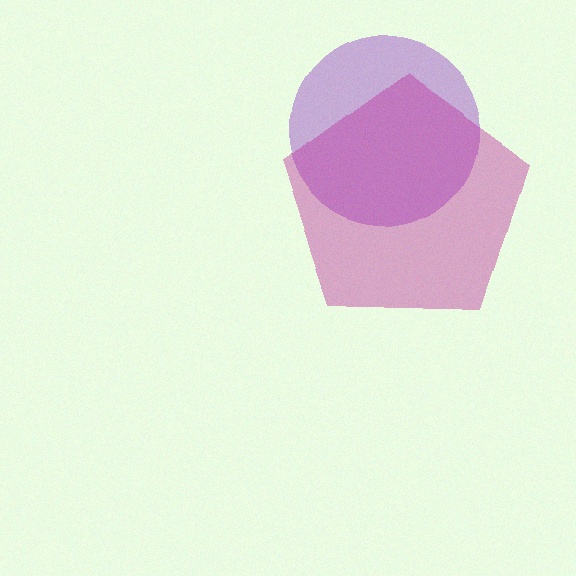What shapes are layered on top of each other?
The layered shapes are: a purple circle, a magenta pentagon.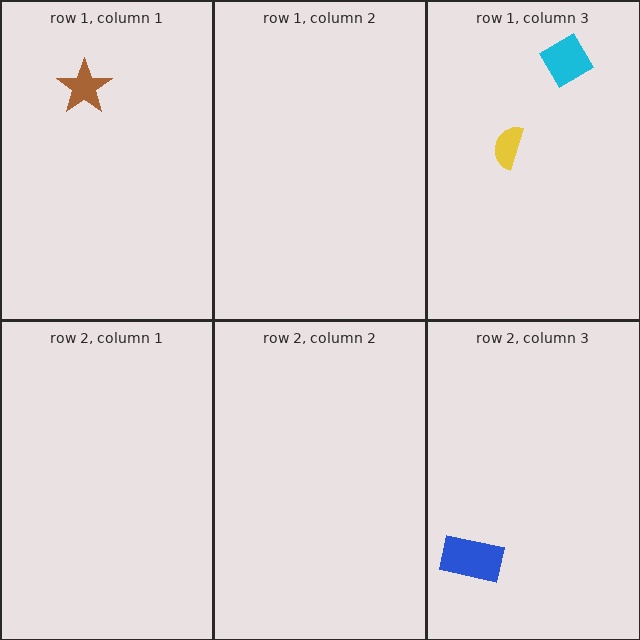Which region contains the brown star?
The row 1, column 1 region.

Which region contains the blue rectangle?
The row 2, column 3 region.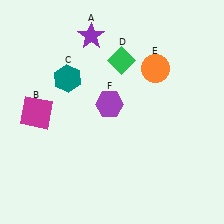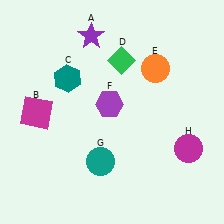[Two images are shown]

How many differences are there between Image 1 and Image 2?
There are 2 differences between the two images.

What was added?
A teal circle (G), a magenta circle (H) were added in Image 2.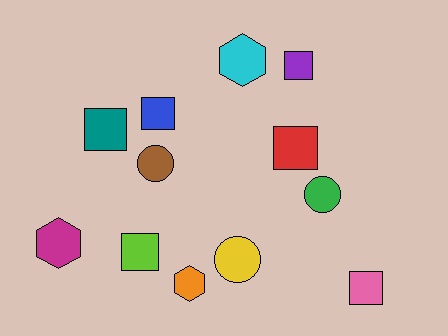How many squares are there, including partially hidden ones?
There are 6 squares.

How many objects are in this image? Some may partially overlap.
There are 12 objects.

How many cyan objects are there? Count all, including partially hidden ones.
There is 1 cyan object.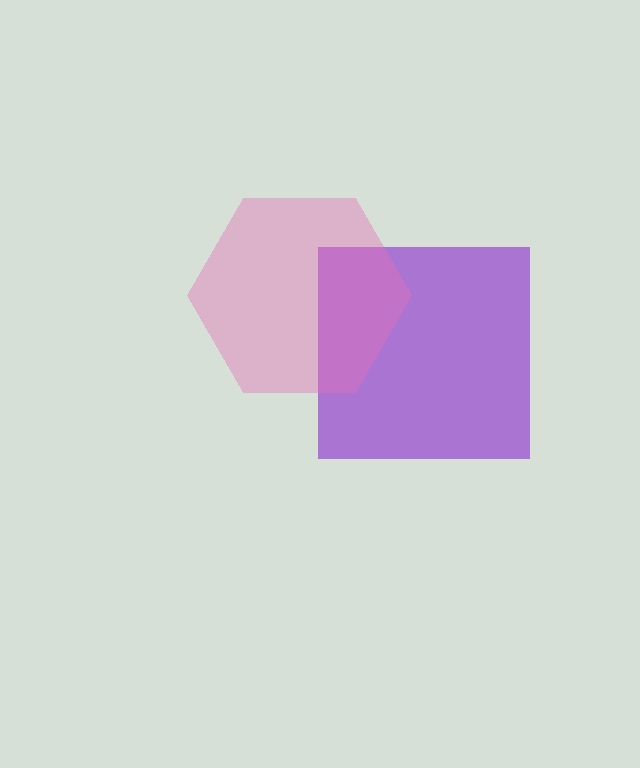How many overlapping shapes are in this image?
There are 2 overlapping shapes in the image.